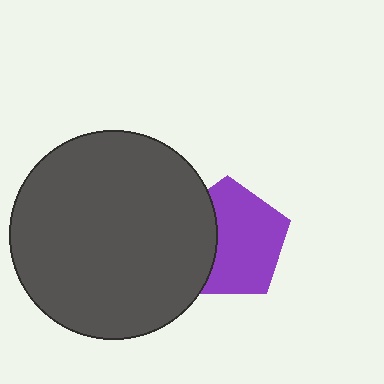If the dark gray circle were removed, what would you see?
You would see the complete purple pentagon.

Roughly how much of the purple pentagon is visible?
Most of it is visible (roughly 66%).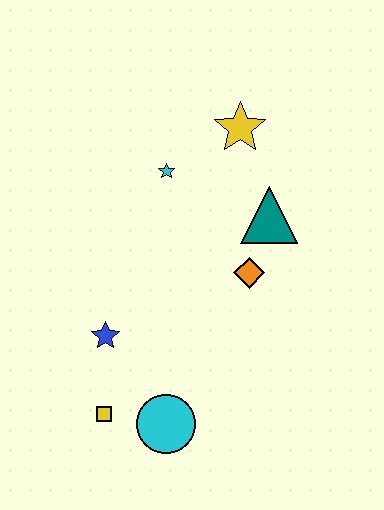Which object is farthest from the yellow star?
The yellow square is farthest from the yellow star.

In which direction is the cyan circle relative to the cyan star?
The cyan circle is below the cyan star.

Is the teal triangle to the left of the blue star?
No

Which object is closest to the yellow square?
The cyan circle is closest to the yellow square.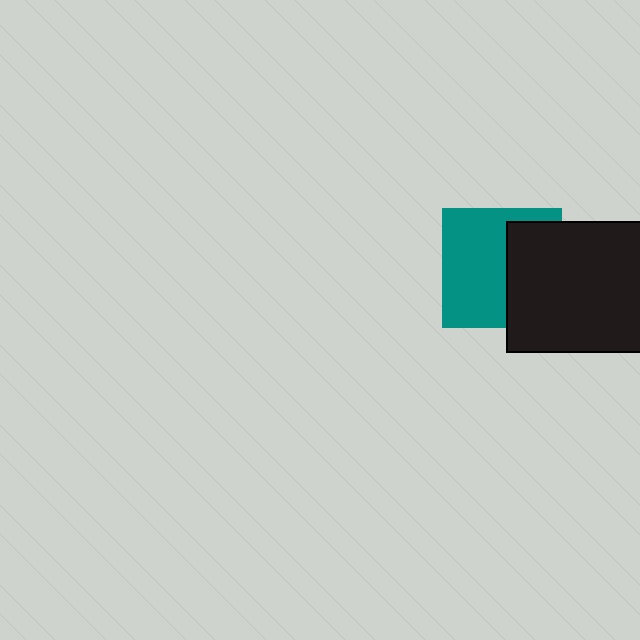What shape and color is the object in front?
The object in front is a black rectangle.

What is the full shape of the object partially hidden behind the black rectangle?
The partially hidden object is a teal square.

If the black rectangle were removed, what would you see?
You would see the complete teal square.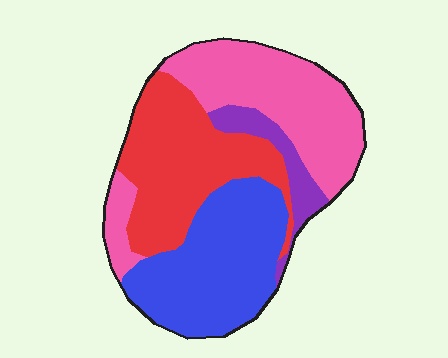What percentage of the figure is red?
Red takes up about one third (1/3) of the figure.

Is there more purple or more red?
Red.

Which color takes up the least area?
Purple, at roughly 10%.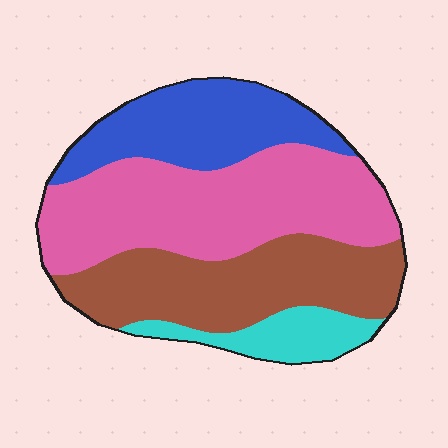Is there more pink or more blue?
Pink.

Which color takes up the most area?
Pink, at roughly 40%.